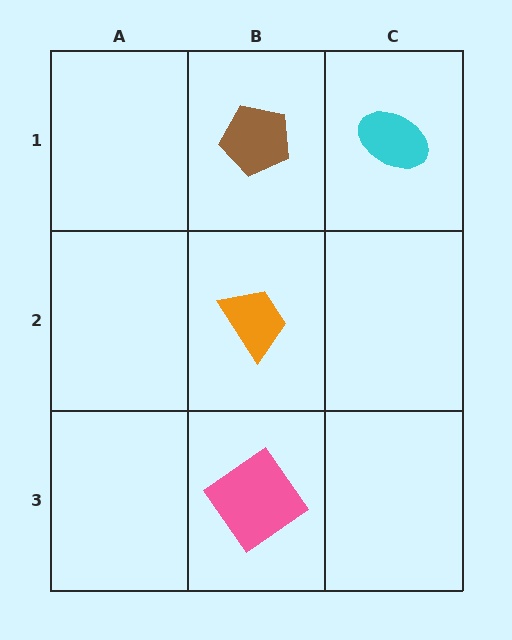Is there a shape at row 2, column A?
No, that cell is empty.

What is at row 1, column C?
A cyan ellipse.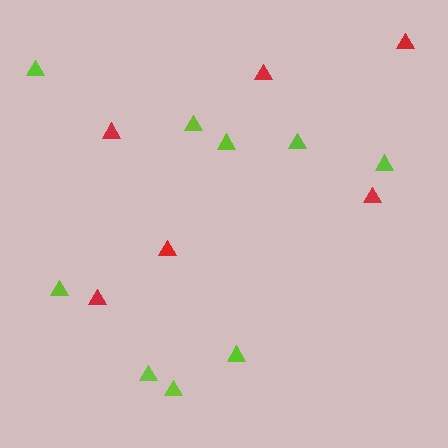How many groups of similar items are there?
There are 2 groups: one group of lime triangles (9) and one group of red triangles (6).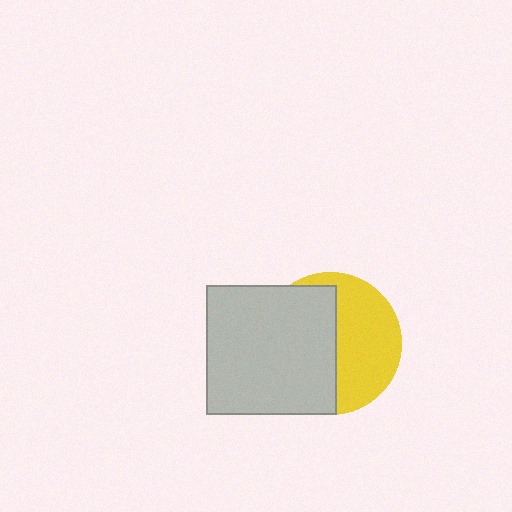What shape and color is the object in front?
The object in front is a light gray square.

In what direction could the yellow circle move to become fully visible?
The yellow circle could move right. That would shift it out from behind the light gray square entirely.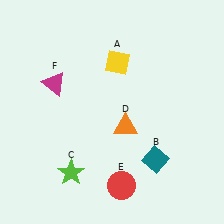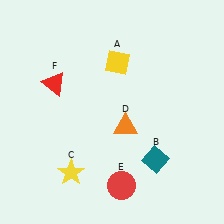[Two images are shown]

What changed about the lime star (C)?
In Image 1, C is lime. In Image 2, it changed to yellow.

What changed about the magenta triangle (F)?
In Image 1, F is magenta. In Image 2, it changed to red.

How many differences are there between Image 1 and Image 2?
There are 2 differences between the two images.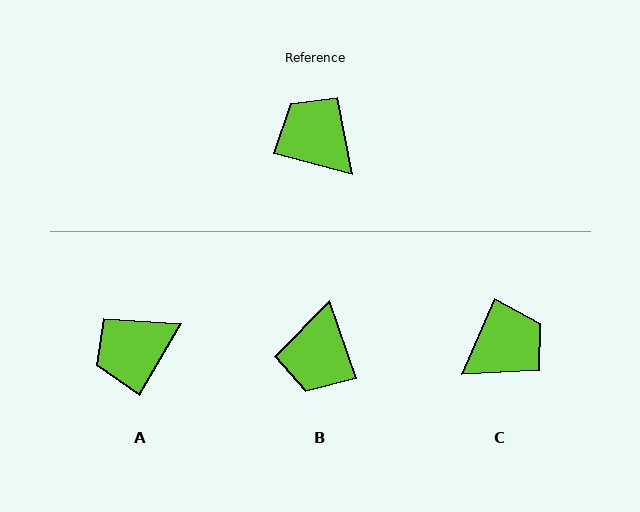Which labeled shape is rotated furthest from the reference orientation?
B, about 124 degrees away.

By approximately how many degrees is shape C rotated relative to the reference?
Approximately 98 degrees clockwise.